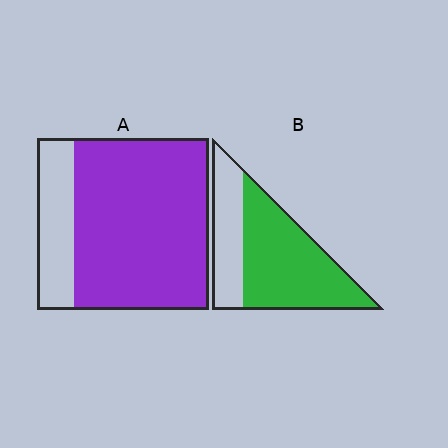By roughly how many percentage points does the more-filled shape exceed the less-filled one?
By roughly 10 percentage points (A over B).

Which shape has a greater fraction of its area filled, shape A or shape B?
Shape A.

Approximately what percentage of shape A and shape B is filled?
A is approximately 80% and B is approximately 65%.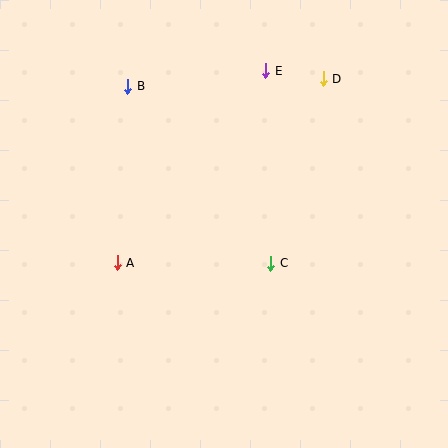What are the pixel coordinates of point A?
Point A is at (117, 263).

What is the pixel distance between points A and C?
The distance between A and C is 153 pixels.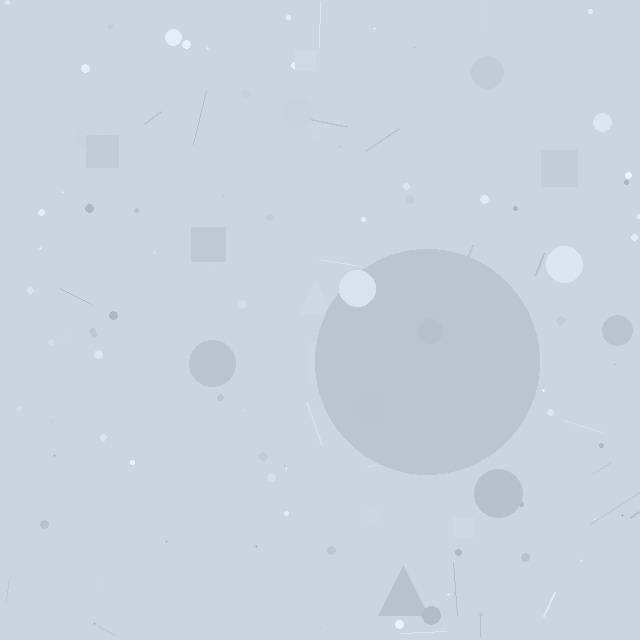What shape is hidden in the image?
A circle is hidden in the image.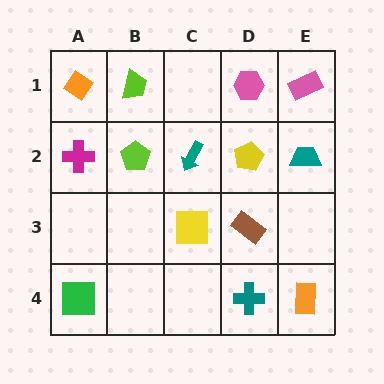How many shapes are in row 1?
4 shapes.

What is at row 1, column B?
A lime trapezoid.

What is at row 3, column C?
A yellow square.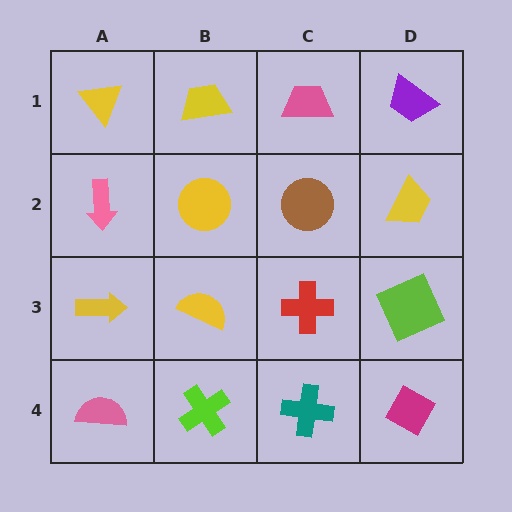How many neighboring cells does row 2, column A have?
3.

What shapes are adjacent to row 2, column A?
A yellow triangle (row 1, column A), a yellow arrow (row 3, column A), a yellow circle (row 2, column B).